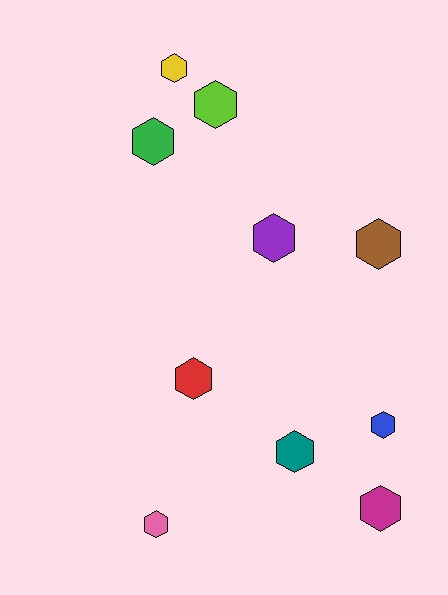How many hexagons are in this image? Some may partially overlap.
There are 10 hexagons.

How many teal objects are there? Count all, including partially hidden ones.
There is 1 teal object.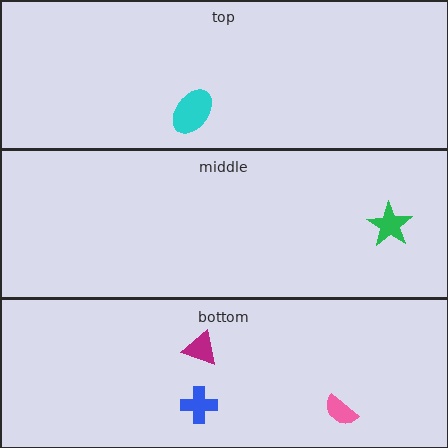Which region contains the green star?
The middle region.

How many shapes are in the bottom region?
3.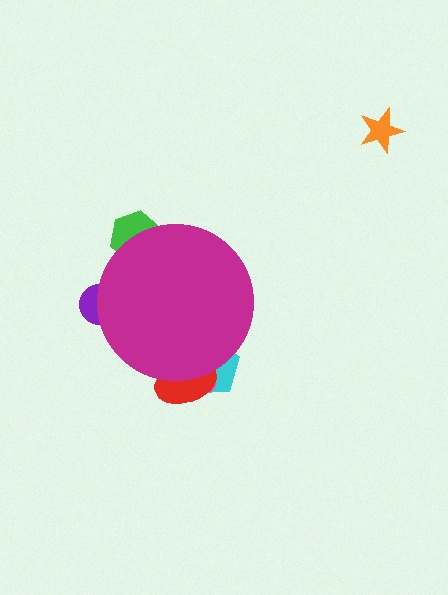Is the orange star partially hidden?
No, the orange star is fully visible.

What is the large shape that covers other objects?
A magenta circle.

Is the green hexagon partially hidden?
Yes, the green hexagon is partially hidden behind the magenta circle.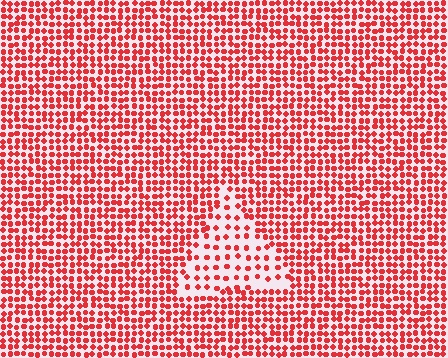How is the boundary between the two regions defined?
The boundary is defined by a change in element density (approximately 2.2x ratio). All elements are the same color, size, and shape.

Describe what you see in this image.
The image contains small red elements arranged at two different densities. A triangle-shaped region is visible where the elements are less densely packed than the surrounding area.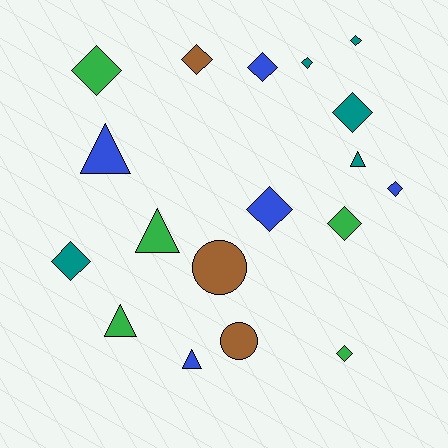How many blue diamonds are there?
There are 3 blue diamonds.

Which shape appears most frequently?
Diamond, with 11 objects.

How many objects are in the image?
There are 18 objects.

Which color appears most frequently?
Teal, with 5 objects.